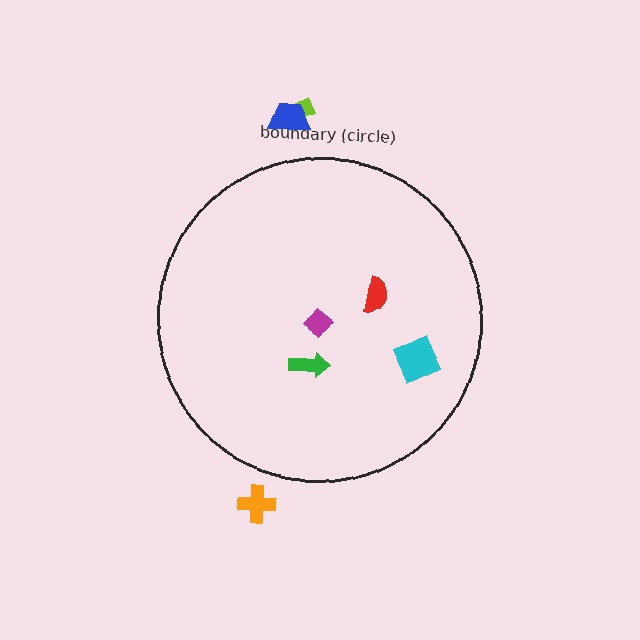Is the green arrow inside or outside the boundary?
Inside.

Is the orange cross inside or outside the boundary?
Outside.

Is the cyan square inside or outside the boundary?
Inside.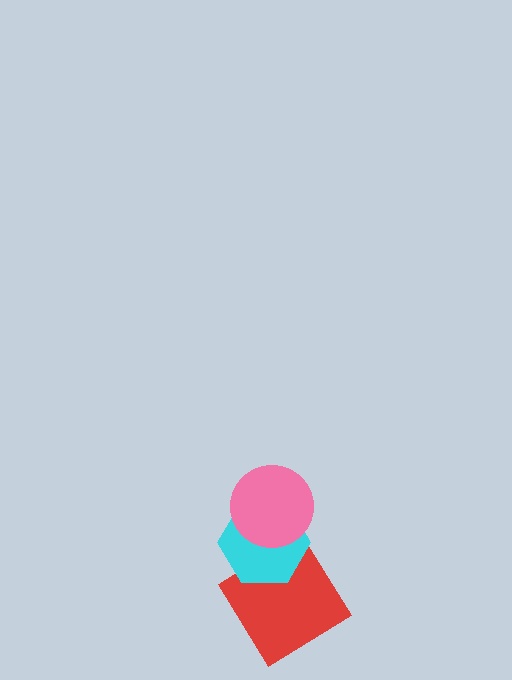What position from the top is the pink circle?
The pink circle is 1st from the top.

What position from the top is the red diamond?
The red diamond is 3rd from the top.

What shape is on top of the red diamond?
The cyan hexagon is on top of the red diamond.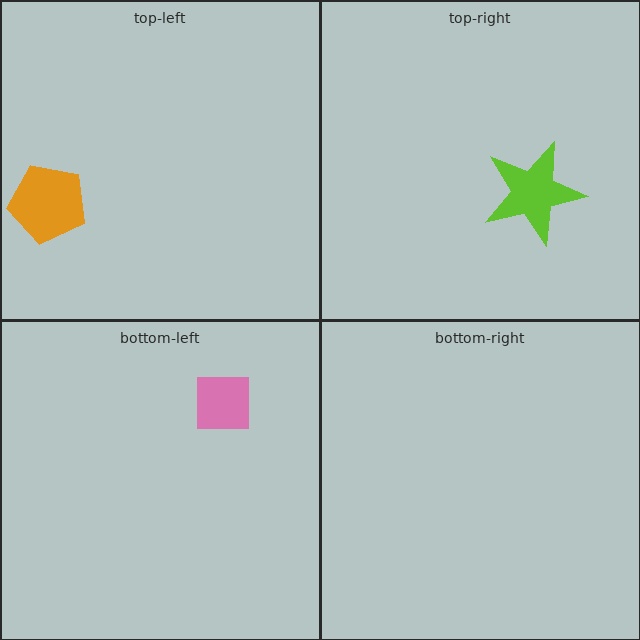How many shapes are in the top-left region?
1.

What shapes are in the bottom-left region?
The pink square.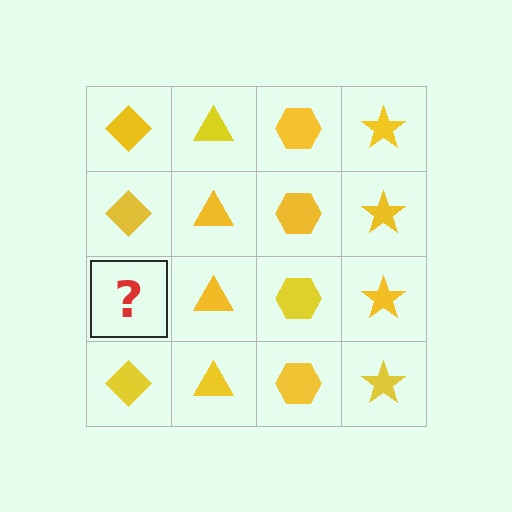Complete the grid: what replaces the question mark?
The question mark should be replaced with a yellow diamond.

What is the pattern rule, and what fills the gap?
The rule is that each column has a consistent shape. The gap should be filled with a yellow diamond.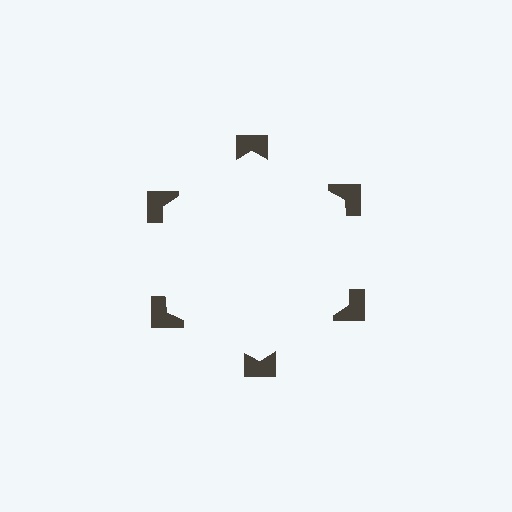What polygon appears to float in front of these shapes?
An illusory hexagon — its edges are inferred from the aligned wedge cuts in the notched squares, not physically drawn.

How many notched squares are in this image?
There are 6 — one at each vertex of the illusory hexagon.